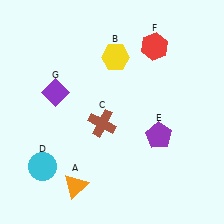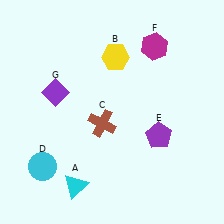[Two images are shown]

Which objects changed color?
A changed from orange to cyan. F changed from red to magenta.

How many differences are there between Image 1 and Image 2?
There are 2 differences between the two images.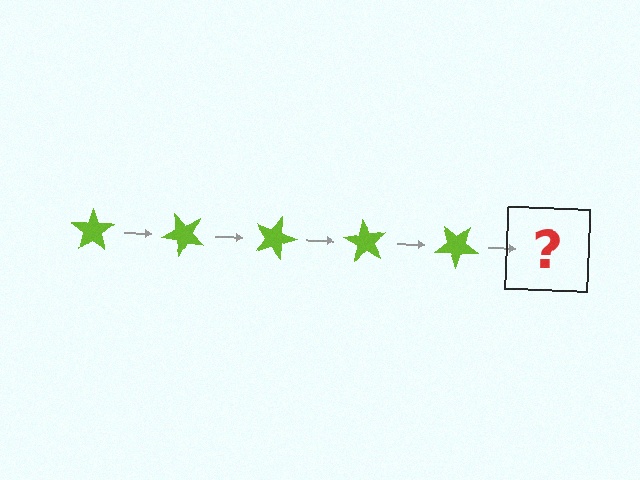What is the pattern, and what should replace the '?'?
The pattern is that the star rotates 45 degrees each step. The '?' should be a lime star rotated 225 degrees.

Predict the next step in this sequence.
The next step is a lime star rotated 225 degrees.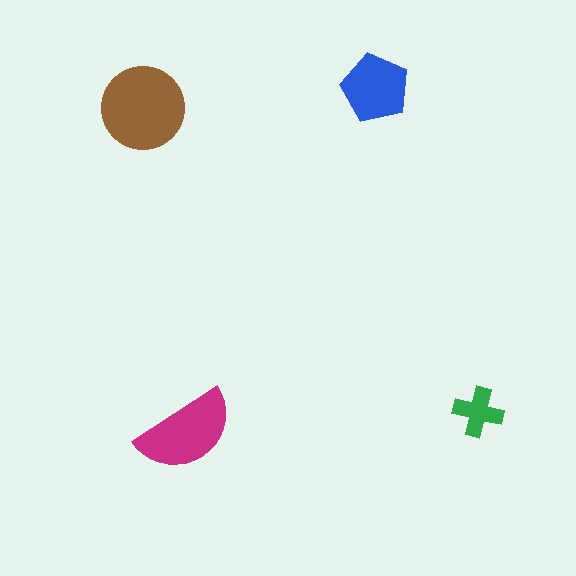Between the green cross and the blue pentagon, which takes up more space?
The blue pentagon.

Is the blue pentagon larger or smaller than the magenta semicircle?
Smaller.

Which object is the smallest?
The green cross.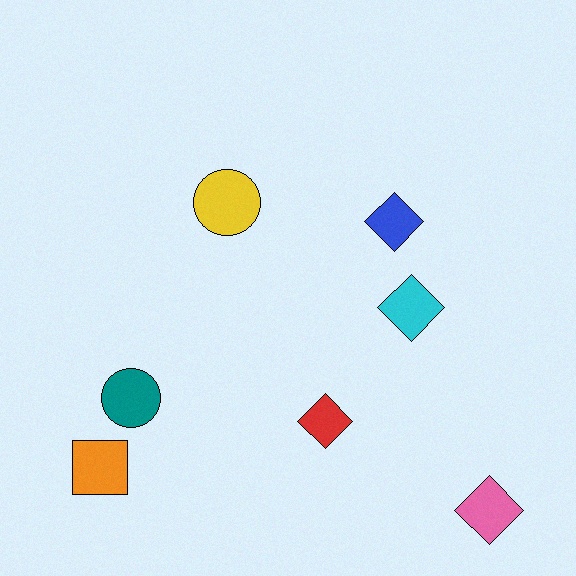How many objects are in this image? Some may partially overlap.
There are 7 objects.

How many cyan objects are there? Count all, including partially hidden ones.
There is 1 cyan object.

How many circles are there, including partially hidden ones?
There are 2 circles.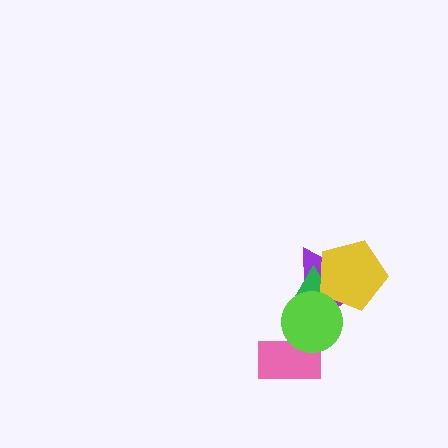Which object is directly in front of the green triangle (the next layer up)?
The yellow pentagon is directly in front of the green triangle.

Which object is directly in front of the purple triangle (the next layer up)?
The green triangle is directly in front of the purple triangle.